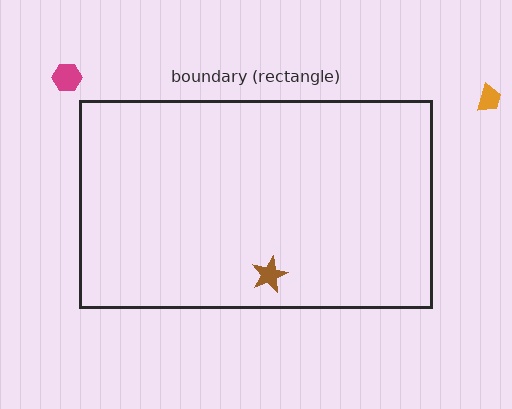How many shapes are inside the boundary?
1 inside, 2 outside.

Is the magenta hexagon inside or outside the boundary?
Outside.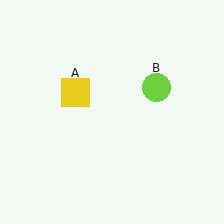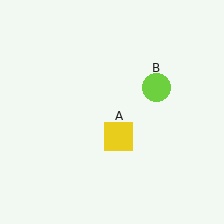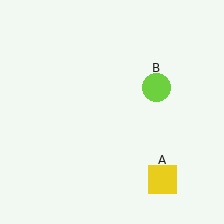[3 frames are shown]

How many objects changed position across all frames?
1 object changed position: yellow square (object A).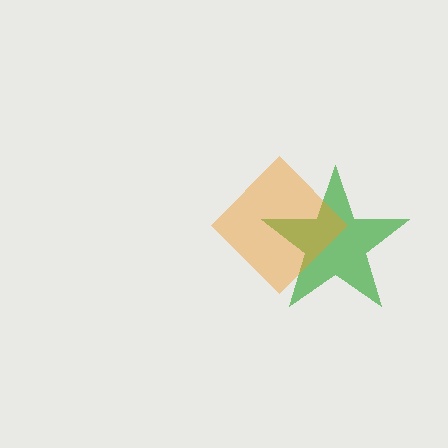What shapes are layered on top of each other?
The layered shapes are: a green star, an orange diamond.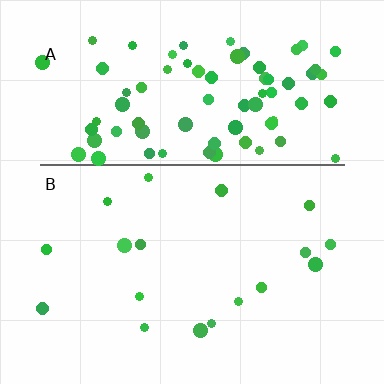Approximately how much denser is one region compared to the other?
Approximately 4.6× — region A over region B.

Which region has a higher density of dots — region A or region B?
A (the top).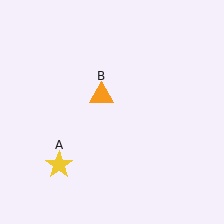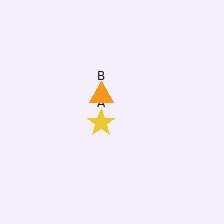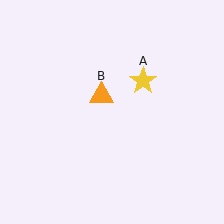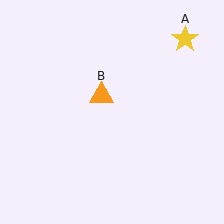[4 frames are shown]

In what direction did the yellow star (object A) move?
The yellow star (object A) moved up and to the right.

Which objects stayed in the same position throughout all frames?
Orange triangle (object B) remained stationary.